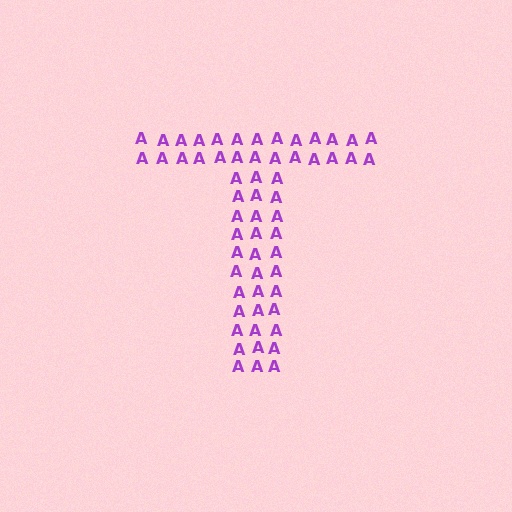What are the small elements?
The small elements are letter A's.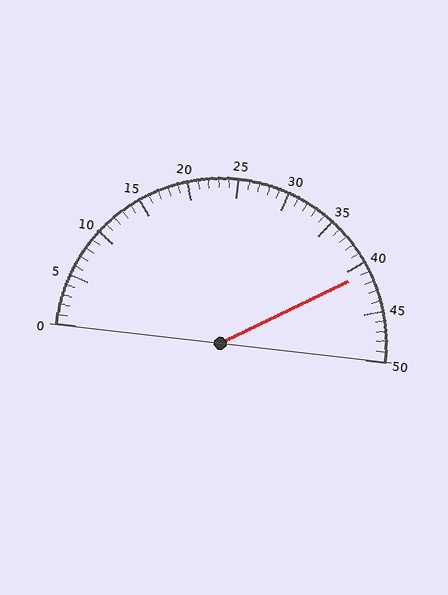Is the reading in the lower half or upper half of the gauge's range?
The reading is in the upper half of the range (0 to 50).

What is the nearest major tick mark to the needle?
The nearest major tick mark is 40.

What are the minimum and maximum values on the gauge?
The gauge ranges from 0 to 50.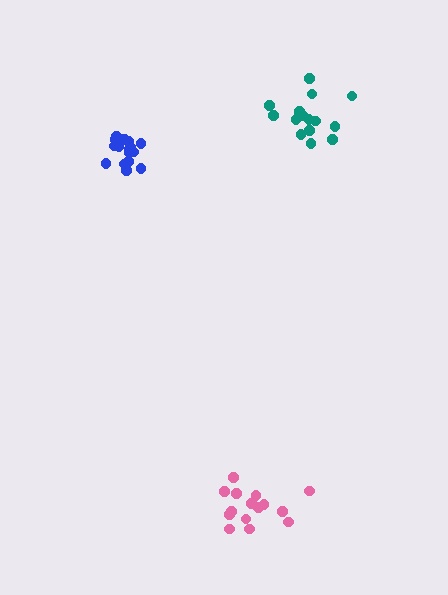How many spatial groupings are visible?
There are 3 spatial groupings.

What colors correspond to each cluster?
The clusters are colored: pink, blue, teal.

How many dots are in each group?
Group 1: 15 dots, Group 2: 16 dots, Group 3: 15 dots (46 total).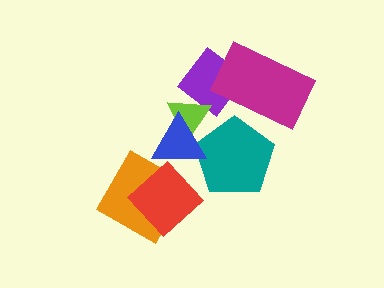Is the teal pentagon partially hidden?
Yes, it is partially covered by another shape.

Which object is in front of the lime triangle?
The blue triangle is in front of the lime triangle.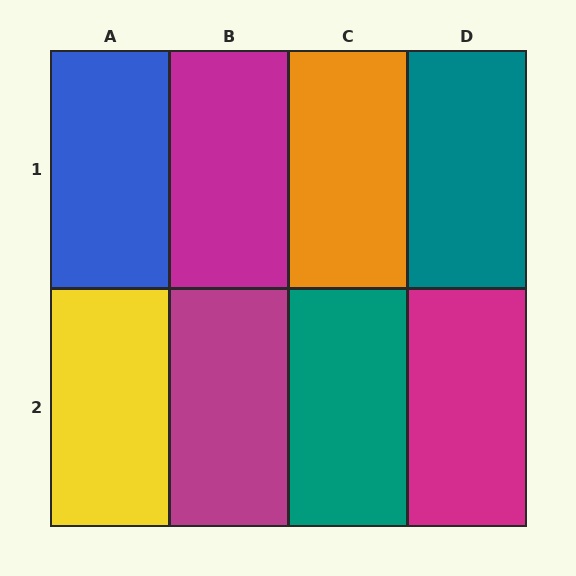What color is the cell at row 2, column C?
Teal.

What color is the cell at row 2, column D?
Magenta.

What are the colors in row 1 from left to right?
Blue, magenta, orange, teal.